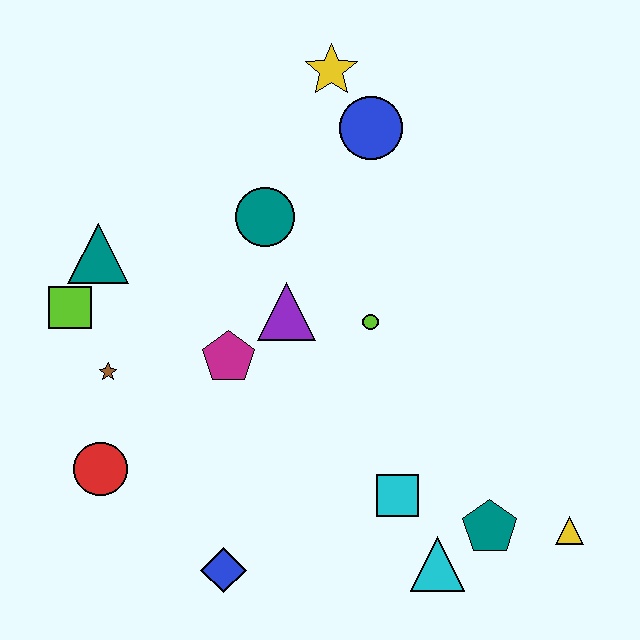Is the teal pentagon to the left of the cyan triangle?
No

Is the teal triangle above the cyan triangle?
Yes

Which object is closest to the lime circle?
The purple triangle is closest to the lime circle.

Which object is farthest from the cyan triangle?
The yellow star is farthest from the cyan triangle.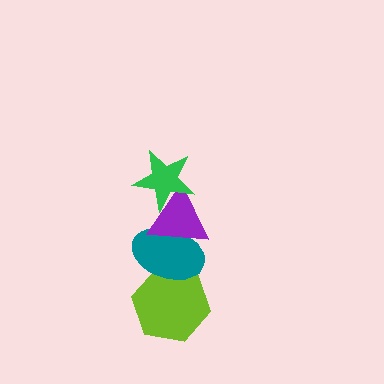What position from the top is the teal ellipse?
The teal ellipse is 3rd from the top.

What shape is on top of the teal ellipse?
The purple triangle is on top of the teal ellipse.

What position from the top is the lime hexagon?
The lime hexagon is 4th from the top.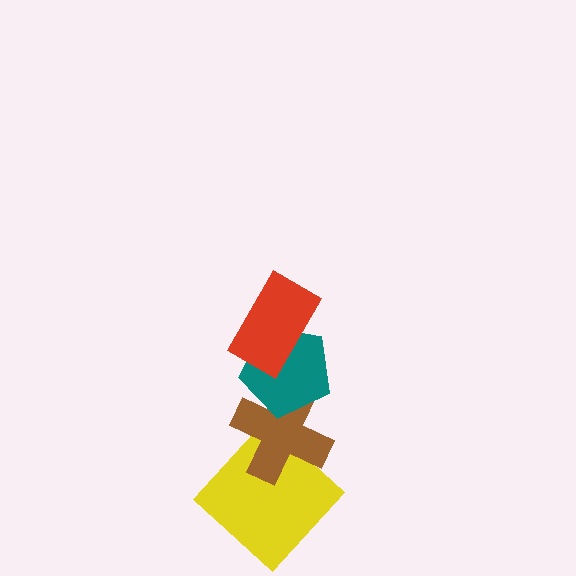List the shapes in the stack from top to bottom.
From top to bottom: the red rectangle, the teal pentagon, the brown cross, the yellow diamond.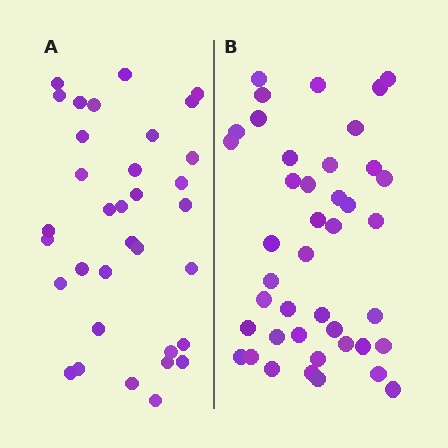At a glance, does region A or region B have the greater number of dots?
Region B (the right region) has more dots.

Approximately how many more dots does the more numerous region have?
Region B has roughly 8 or so more dots than region A.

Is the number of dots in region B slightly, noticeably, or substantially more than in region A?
Region B has only slightly more — the two regions are fairly close. The ratio is roughly 1.2 to 1.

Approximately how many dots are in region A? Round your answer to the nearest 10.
About 30 dots. (The exact count is 34, which rounds to 30.)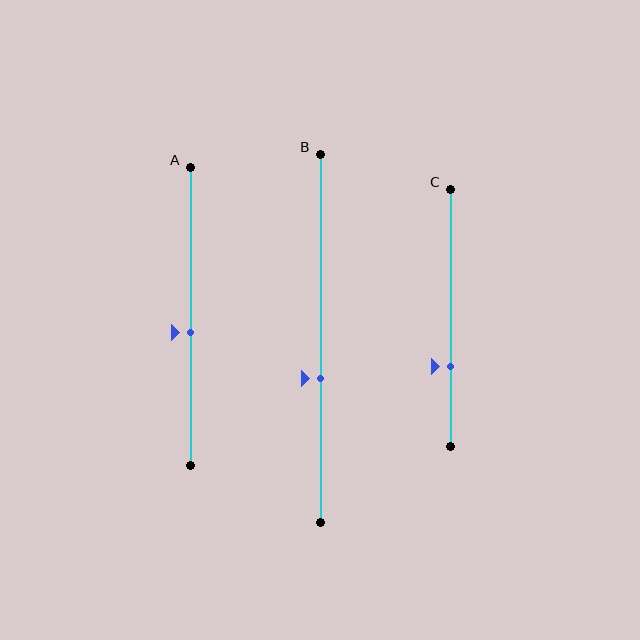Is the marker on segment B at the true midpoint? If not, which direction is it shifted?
No, the marker on segment B is shifted downward by about 11% of the segment length.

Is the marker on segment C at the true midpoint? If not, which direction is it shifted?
No, the marker on segment C is shifted downward by about 19% of the segment length.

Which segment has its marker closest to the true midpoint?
Segment A has its marker closest to the true midpoint.